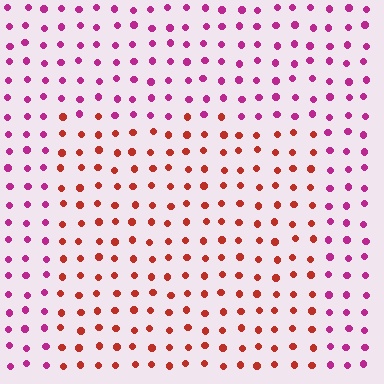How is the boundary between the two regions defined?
The boundary is defined purely by a slight shift in hue (about 46 degrees). Spacing, size, and orientation are identical on both sides.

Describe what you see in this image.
The image is filled with small magenta elements in a uniform arrangement. A rectangle-shaped region is visible where the elements are tinted to a slightly different hue, forming a subtle color boundary.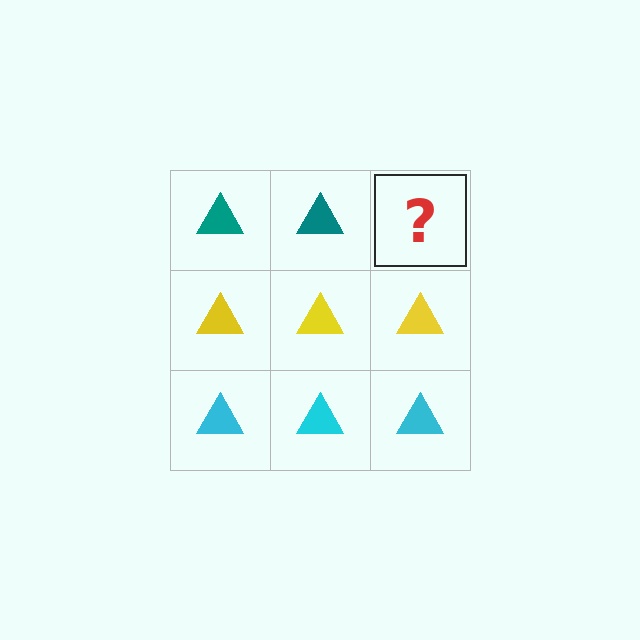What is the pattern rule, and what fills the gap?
The rule is that each row has a consistent color. The gap should be filled with a teal triangle.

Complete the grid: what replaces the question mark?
The question mark should be replaced with a teal triangle.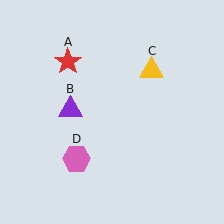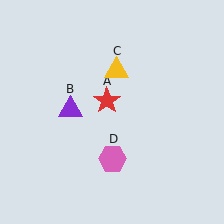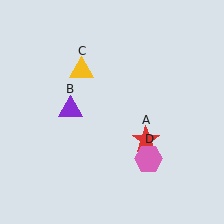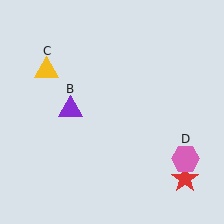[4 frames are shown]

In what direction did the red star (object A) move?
The red star (object A) moved down and to the right.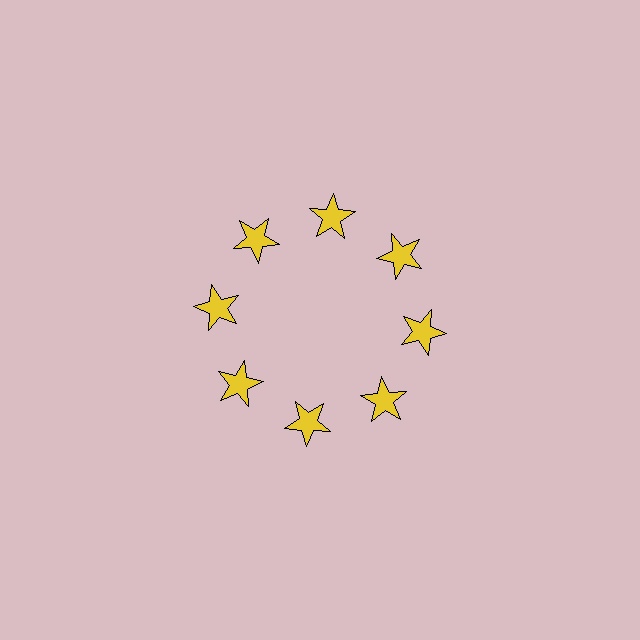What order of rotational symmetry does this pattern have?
This pattern has 8-fold rotational symmetry.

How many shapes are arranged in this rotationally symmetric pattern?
There are 8 shapes, arranged in 8 groups of 1.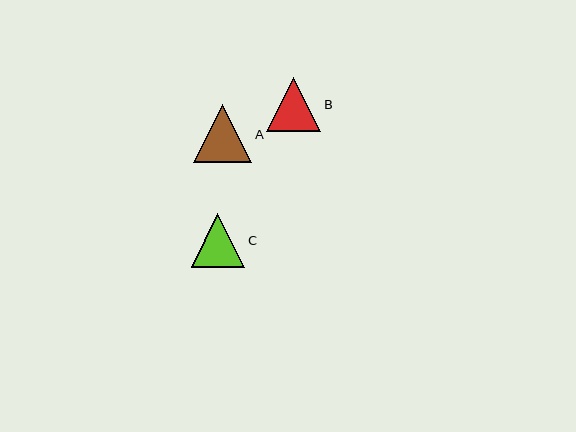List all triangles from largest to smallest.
From largest to smallest: A, B, C.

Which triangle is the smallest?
Triangle C is the smallest with a size of approximately 54 pixels.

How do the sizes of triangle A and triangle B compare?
Triangle A and triangle B are approximately the same size.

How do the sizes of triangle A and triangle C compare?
Triangle A and triangle C are approximately the same size.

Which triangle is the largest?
Triangle A is the largest with a size of approximately 58 pixels.